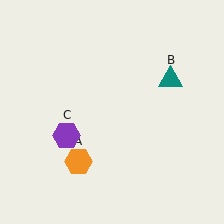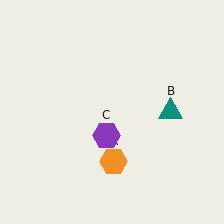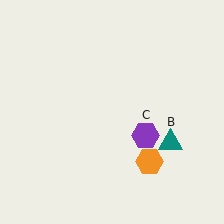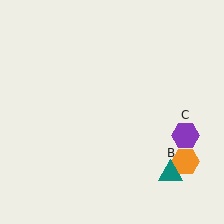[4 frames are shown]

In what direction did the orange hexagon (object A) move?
The orange hexagon (object A) moved right.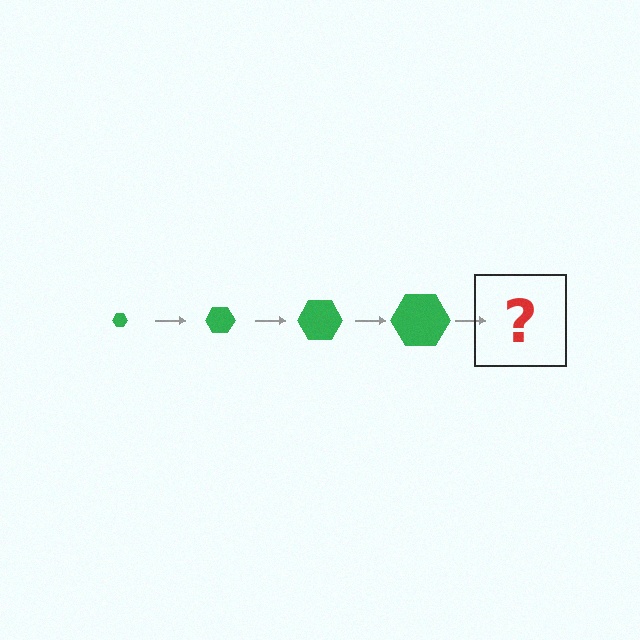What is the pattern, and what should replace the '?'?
The pattern is that the hexagon gets progressively larger each step. The '?' should be a green hexagon, larger than the previous one.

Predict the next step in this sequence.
The next step is a green hexagon, larger than the previous one.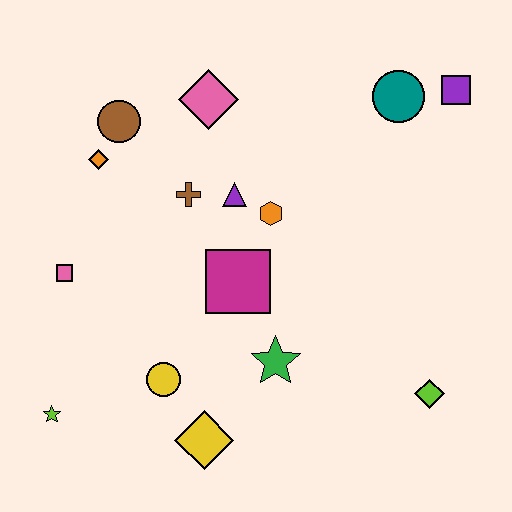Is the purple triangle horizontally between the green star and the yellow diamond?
Yes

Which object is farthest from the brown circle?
The lime diamond is farthest from the brown circle.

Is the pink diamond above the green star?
Yes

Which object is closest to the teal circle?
The purple square is closest to the teal circle.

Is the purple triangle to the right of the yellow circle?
Yes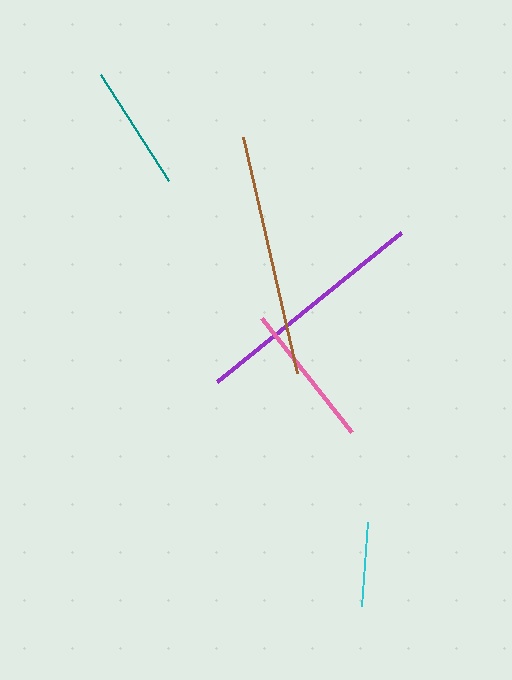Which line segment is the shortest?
The cyan line is the shortest at approximately 84 pixels.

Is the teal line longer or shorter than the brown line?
The brown line is longer than the teal line.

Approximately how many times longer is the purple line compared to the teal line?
The purple line is approximately 1.9 times the length of the teal line.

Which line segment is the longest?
The brown line is the longest at approximately 241 pixels.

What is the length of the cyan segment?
The cyan segment is approximately 84 pixels long.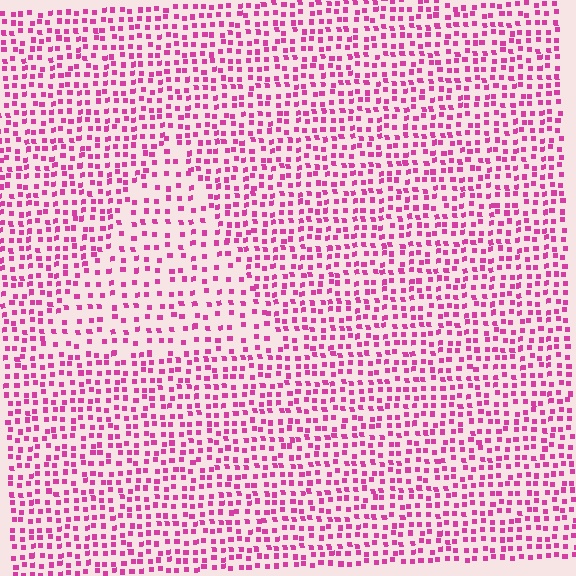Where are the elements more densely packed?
The elements are more densely packed outside the triangle boundary.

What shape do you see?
I see a triangle.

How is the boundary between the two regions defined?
The boundary is defined by a change in element density (approximately 1.7x ratio). All elements are the same color, size, and shape.